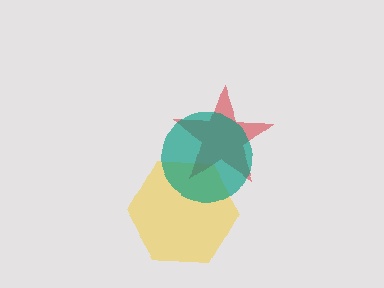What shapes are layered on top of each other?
The layered shapes are: a yellow hexagon, a red star, a teal circle.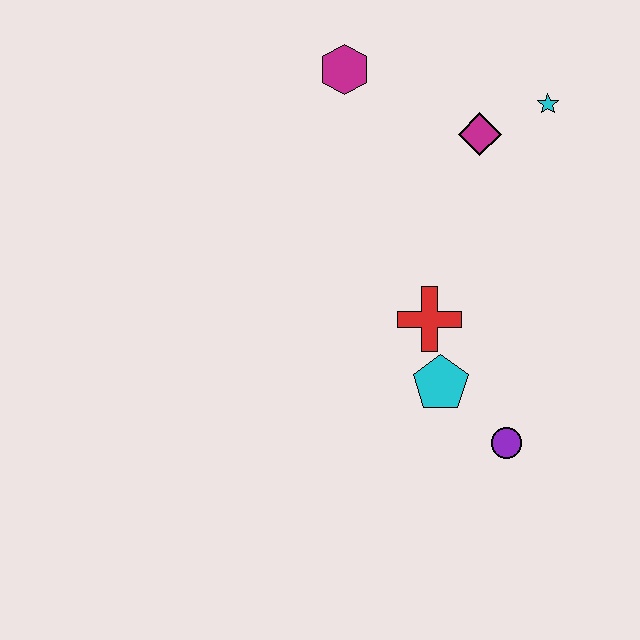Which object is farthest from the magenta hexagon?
The purple circle is farthest from the magenta hexagon.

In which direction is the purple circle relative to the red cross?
The purple circle is below the red cross.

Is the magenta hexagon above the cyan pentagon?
Yes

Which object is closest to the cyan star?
The magenta diamond is closest to the cyan star.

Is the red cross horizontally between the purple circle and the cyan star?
No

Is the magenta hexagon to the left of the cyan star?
Yes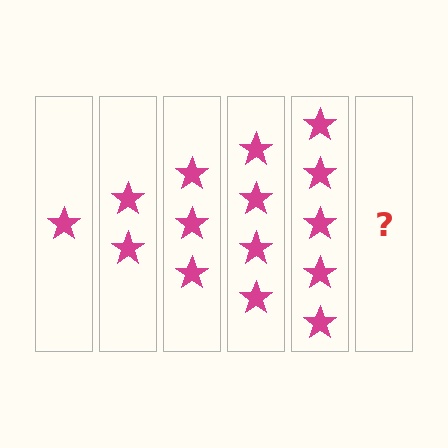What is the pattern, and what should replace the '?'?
The pattern is that each step adds one more star. The '?' should be 6 stars.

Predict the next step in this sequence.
The next step is 6 stars.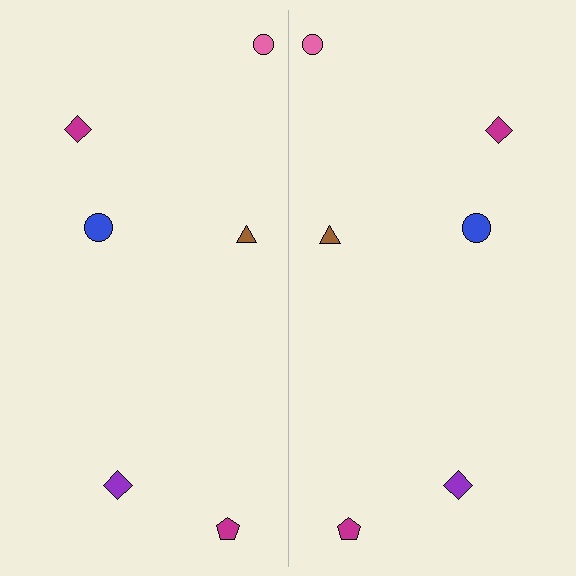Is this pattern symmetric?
Yes, this pattern has bilateral (reflection) symmetry.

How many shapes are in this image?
There are 12 shapes in this image.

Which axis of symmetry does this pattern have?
The pattern has a vertical axis of symmetry running through the center of the image.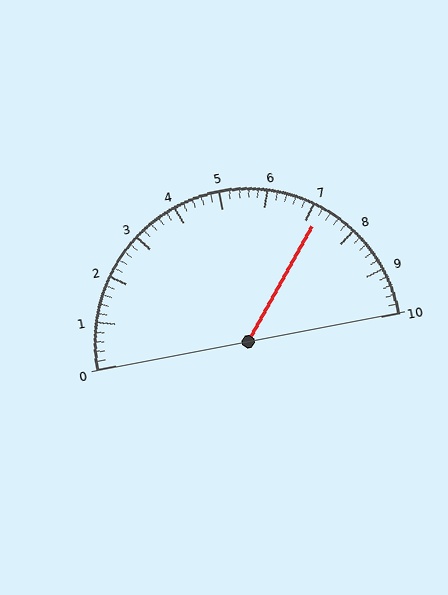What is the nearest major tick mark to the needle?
The nearest major tick mark is 7.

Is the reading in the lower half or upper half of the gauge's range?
The reading is in the upper half of the range (0 to 10).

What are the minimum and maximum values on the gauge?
The gauge ranges from 0 to 10.